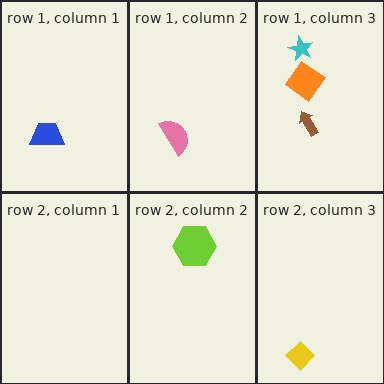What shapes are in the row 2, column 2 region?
The lime hexagon.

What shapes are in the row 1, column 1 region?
The blue trapezoid.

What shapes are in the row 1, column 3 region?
The orange diamond, the brown arrow, the cyan star.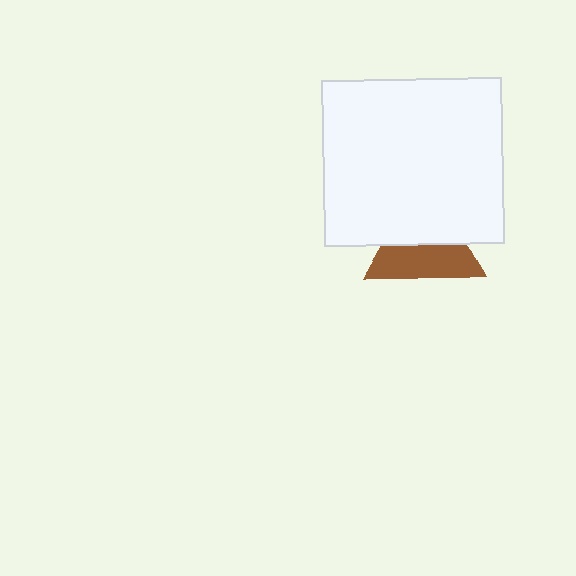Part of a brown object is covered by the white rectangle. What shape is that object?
It is a triangle.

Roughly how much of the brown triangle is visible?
About half of it is visible (roughly 53%).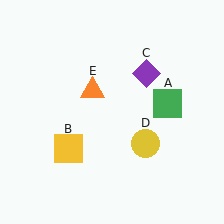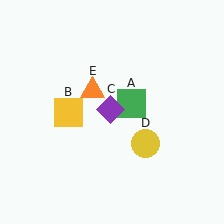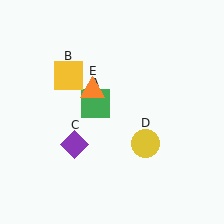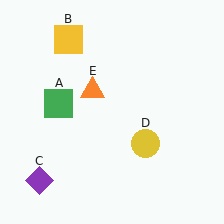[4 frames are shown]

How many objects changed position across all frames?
3 objects changed position: green square (object A), yellow square (object B), purple diamond (object C).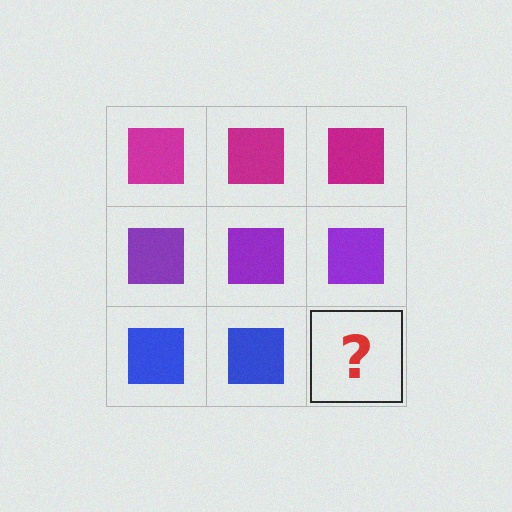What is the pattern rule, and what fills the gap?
The rule is that each row has a consistent color. The gap should be filled with a blue square.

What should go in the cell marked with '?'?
The missing cell should contain a blue square.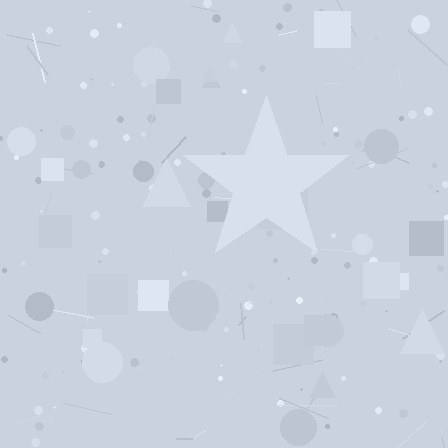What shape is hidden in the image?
A star is hidden in the image.